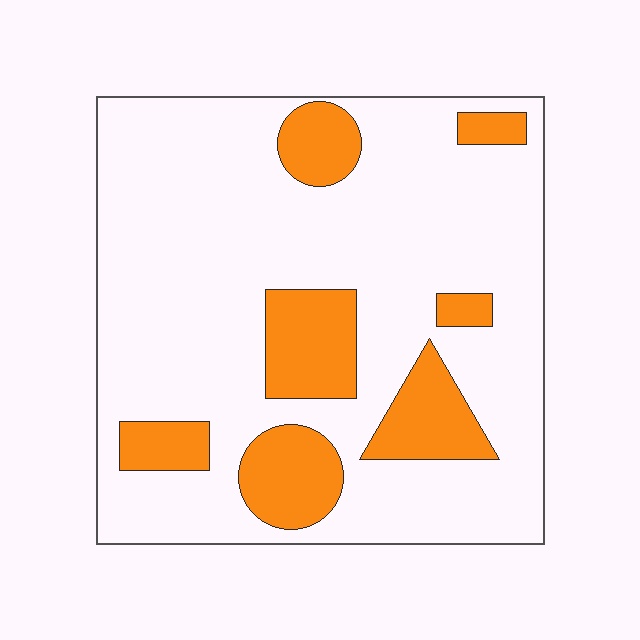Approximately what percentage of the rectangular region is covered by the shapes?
Approximately 20%.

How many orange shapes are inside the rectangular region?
7.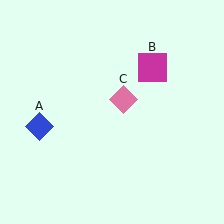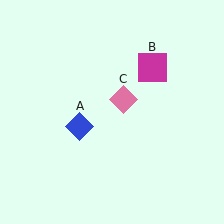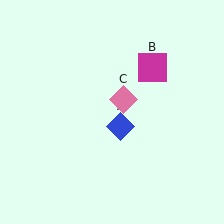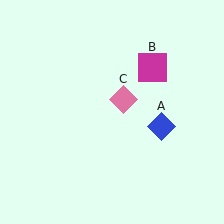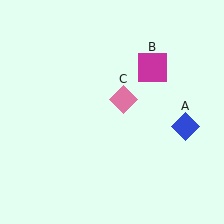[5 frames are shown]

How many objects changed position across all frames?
1 object changed position: blue diamond (object A).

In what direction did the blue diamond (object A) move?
The blue diamond (object A) moved right.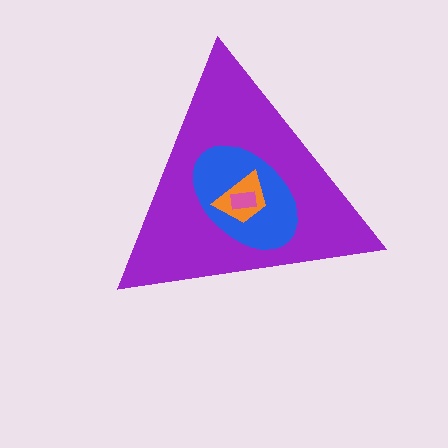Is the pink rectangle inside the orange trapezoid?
Yes.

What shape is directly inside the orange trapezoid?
The pink rectangle.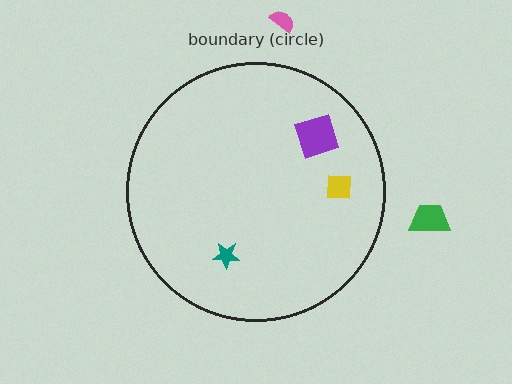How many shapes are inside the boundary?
3 inside, 2 outside.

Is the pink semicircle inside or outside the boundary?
Outside.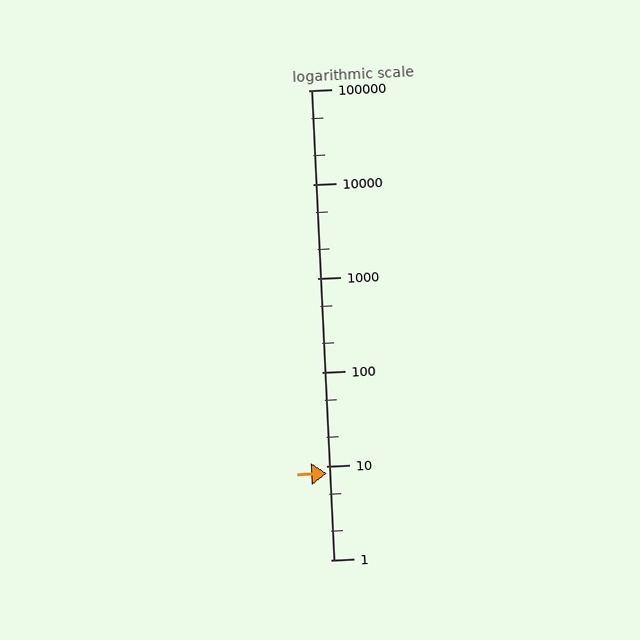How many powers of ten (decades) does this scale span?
The scale spans 5 decades, from 1 to 100000.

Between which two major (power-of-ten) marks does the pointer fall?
The pointer is between 1 and 10.